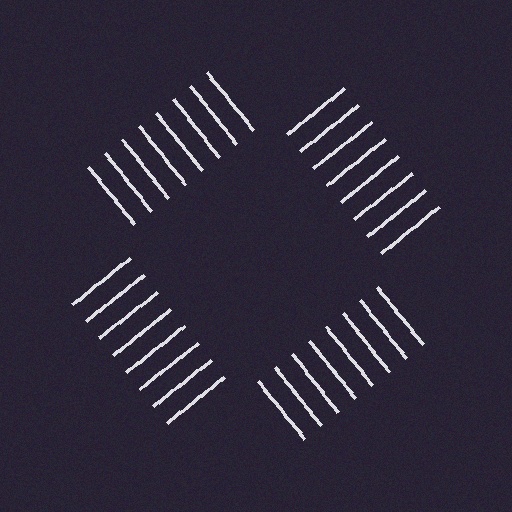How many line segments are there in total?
32 — 8 along each of the 4 edges.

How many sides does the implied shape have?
4 sides — the line-ends trace a square.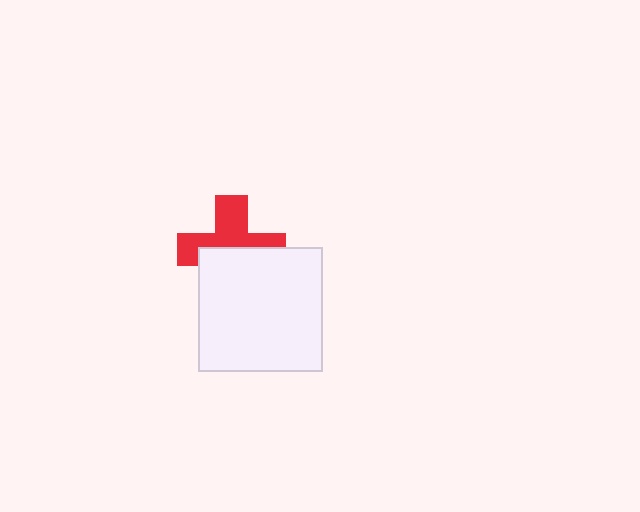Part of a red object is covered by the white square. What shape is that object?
It is a cross.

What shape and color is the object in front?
The object in front is a white square.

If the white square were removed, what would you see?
You would see the complete red cross.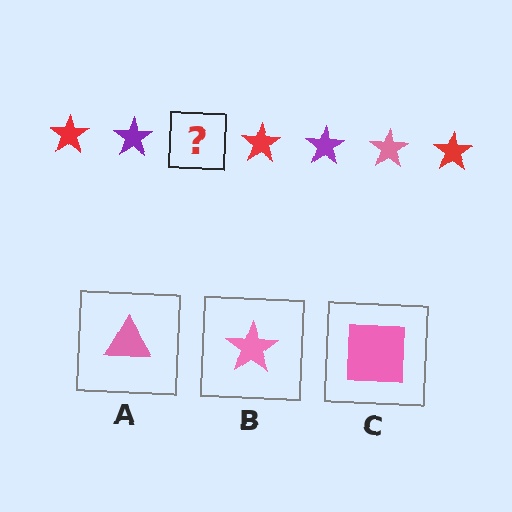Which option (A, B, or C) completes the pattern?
B.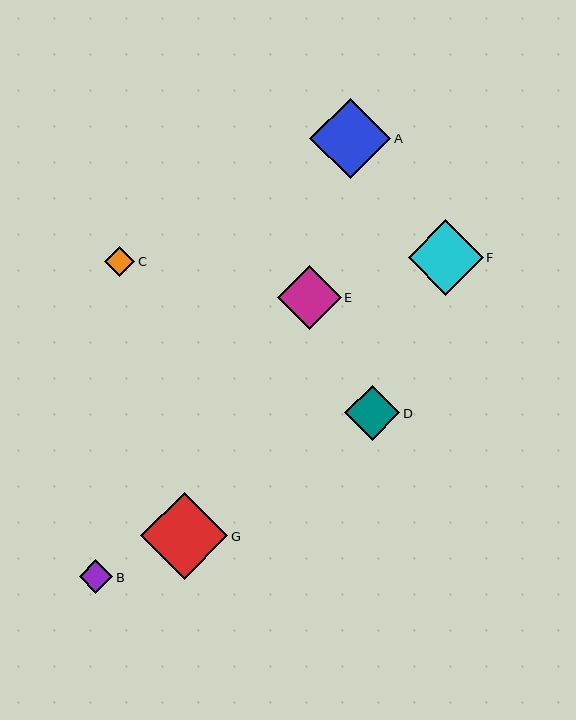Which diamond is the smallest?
Diamond C is the smallest with a size of approximately 31 pixels.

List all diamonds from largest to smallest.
From largest to smallest: G, A, F, E, D, B, C.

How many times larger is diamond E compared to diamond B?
Diamond E is approximately 1.9 times the size of diamond B.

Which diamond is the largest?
Diamond G is the largest with a size of approximately 87 pixels.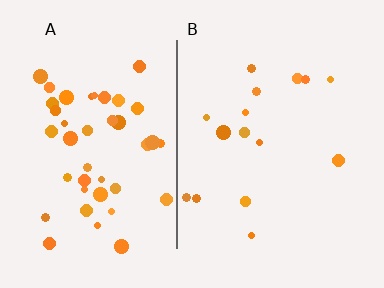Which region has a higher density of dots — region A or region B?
A (the left).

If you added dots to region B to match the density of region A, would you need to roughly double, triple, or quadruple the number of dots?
Approximately triple.